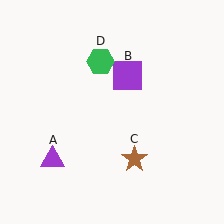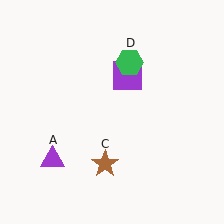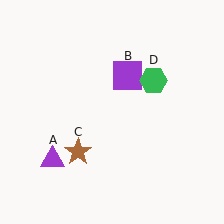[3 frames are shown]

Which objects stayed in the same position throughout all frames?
Purple triangle (object A) and purple square (object B) remained stationary.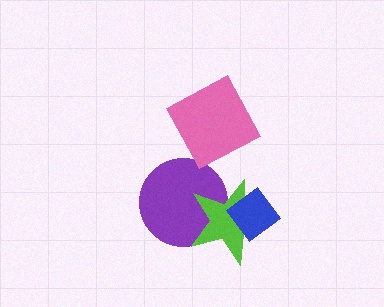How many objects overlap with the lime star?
2 objects overlap with the lime star.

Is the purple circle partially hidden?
Yes, it is partially covered by another shape.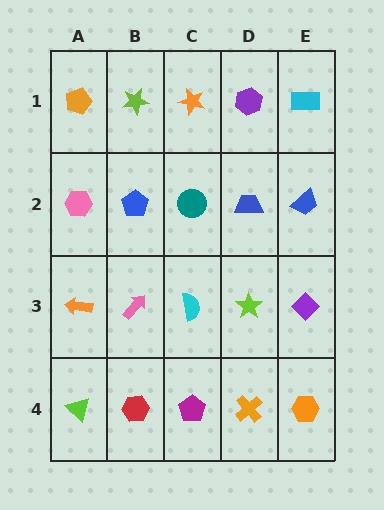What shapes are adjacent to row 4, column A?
An orange arrow (row 3, column A), a red hexagon (row 4, column B).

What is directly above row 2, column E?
A cyan rectangle.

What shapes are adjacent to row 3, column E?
A blue trapezoid (row 2, column E), an orange hexagon (row 4, column E), a lime star (row 3, column D).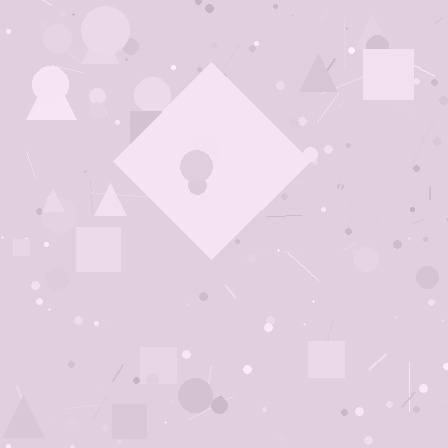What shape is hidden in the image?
A diamond is hidden in the image.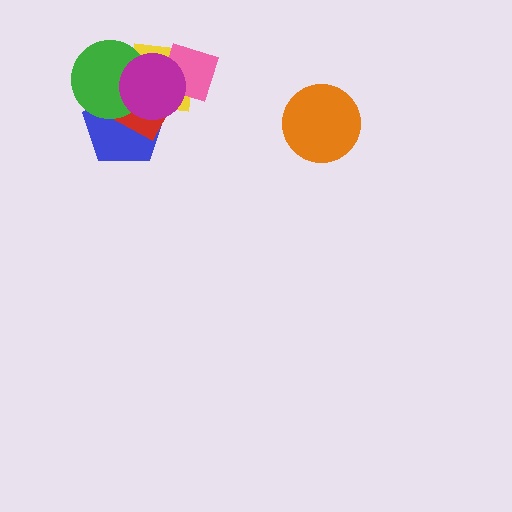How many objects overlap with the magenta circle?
5 objects overlap with the magenta circle.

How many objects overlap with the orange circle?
0 objects overlap with the orange circle.